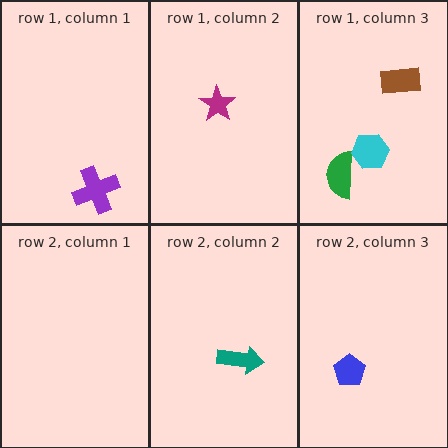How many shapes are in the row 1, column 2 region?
1.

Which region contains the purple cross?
The row 1, column 1 region.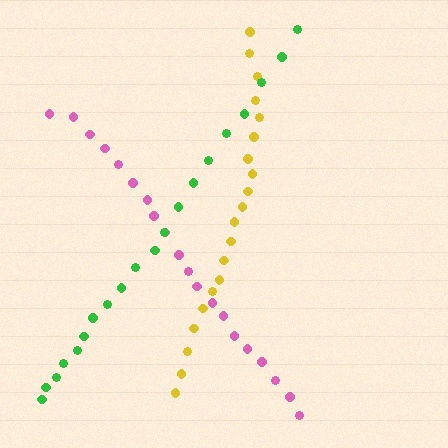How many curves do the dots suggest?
There are 3 distinct paths.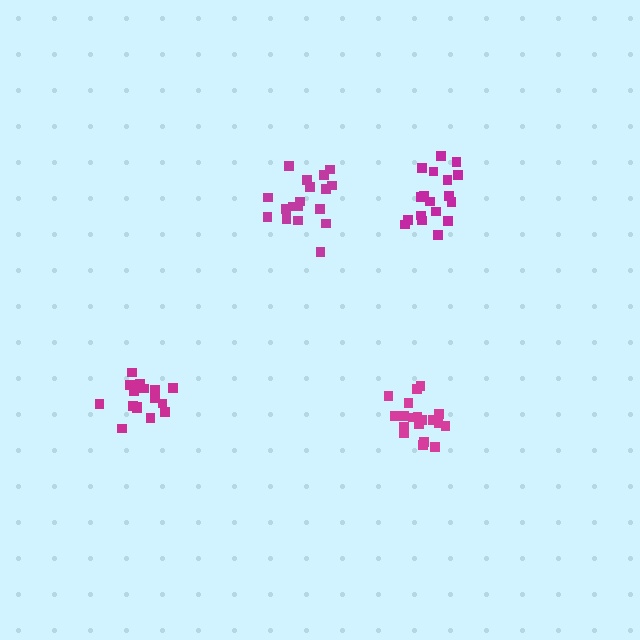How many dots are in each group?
Group 1: 18 dots, Group 2: 19 dots, Group 3: 18 dots, Group 4: 16 dots (71 total).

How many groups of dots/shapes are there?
There are 4 groups.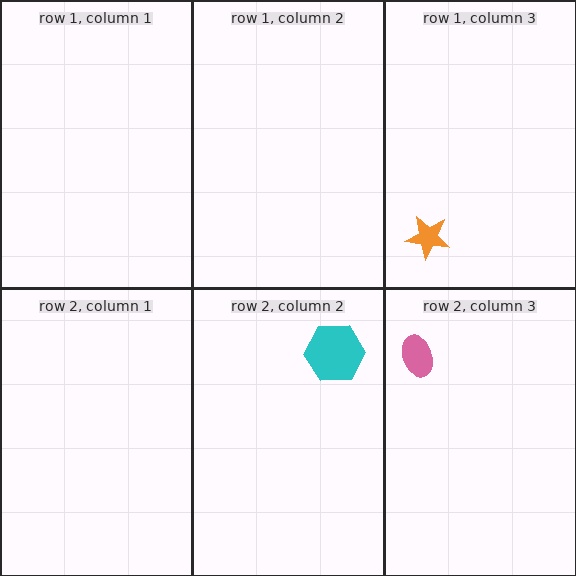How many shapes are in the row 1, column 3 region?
1.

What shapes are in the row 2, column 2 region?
The cyan hexagon.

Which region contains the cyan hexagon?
The row 2, column 2 region.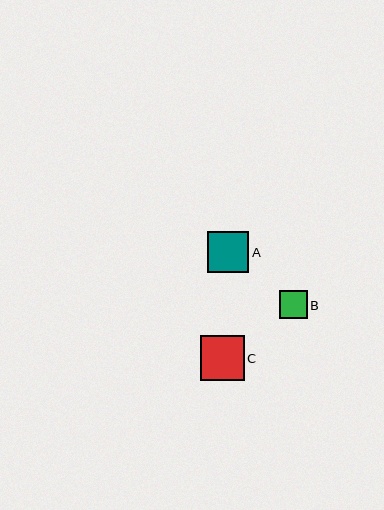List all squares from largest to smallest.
From largest to smallest: C, A, B.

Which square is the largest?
Square C is the largest with a size of approximately 44 pixels.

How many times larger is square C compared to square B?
Square C is approximately 1.6 times the size of square B.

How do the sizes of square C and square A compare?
Square C and square A are approximately the same size.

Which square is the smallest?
Square B is the smallest with a size of approximately 28 pixels.